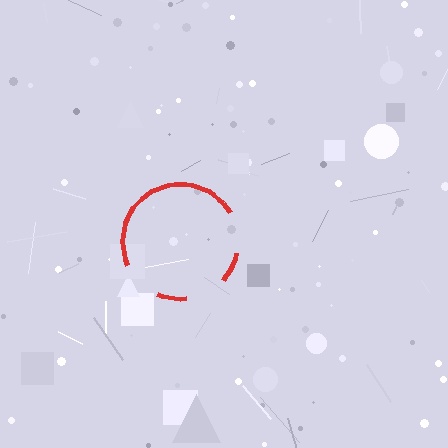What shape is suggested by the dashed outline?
The dashed outline suggests a circle.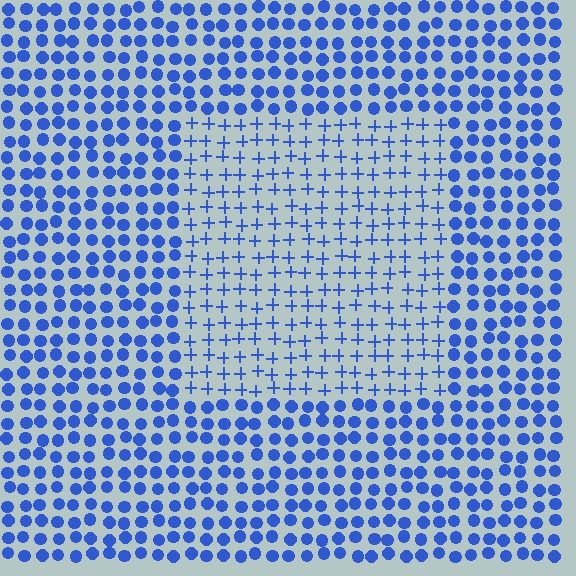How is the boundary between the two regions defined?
The boundary is defined by a change in element shape: plus signs inside vs. circles outside. All elements share the same color and spacing.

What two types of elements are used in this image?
The image uses plus signs inside the rectangle region and circles outside it.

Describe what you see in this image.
The image is filled with small blue elements arranged in a uniform grid. A rectangle-shaped region contains plus signs, while the surrounding area contains circles. The boundary is defined purely by the change in element shape.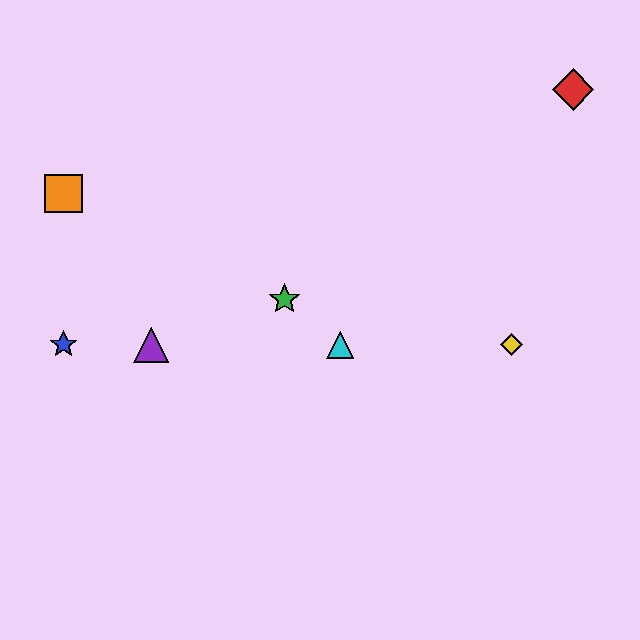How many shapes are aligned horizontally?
4 shapes (the blue star, the yellow diamond, the purple triangle, the cyan triangle) are aligned horizontally.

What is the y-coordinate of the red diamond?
The red diamond is at y≈89.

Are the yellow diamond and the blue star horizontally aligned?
Yes, both are at y≈345.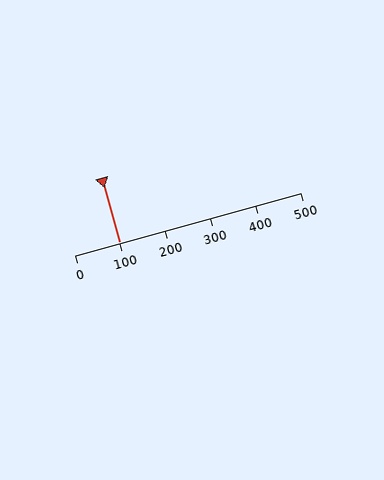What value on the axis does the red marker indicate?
The marker indicates approximately 100.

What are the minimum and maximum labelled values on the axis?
The axis runs from 0 to 500.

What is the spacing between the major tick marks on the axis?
The major ticks are spaced 100 apart.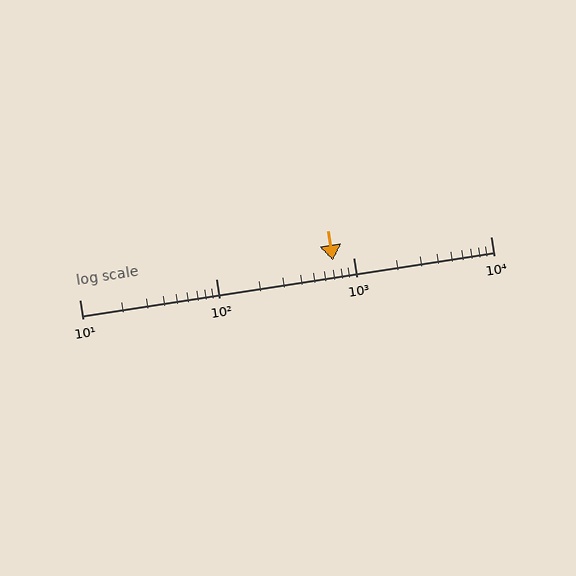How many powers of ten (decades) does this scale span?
The scale spans 3 decades, from 10 to 10000.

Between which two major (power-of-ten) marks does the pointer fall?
The pointer is between 100 and 1000.